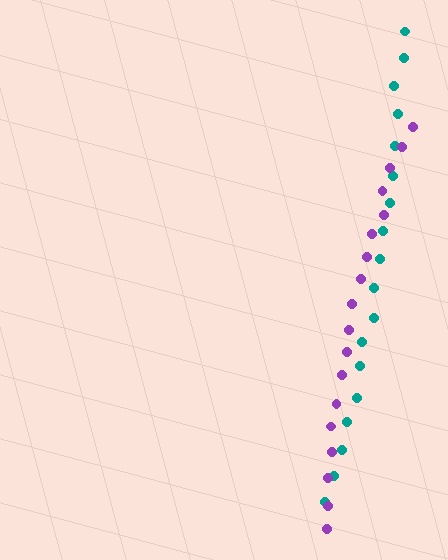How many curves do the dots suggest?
There are 2 distinct paths.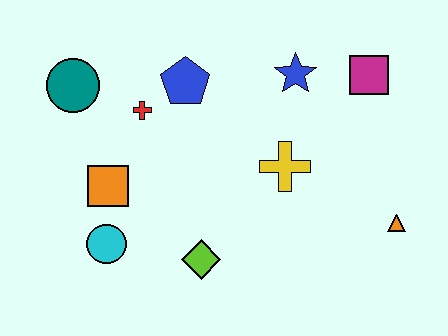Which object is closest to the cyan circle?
The orange square is closest to the cyan circle.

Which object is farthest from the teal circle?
The orange triangle is farthest from the teal circle.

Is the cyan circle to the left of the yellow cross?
Yes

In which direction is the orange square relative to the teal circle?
The orange square is below the teal circle.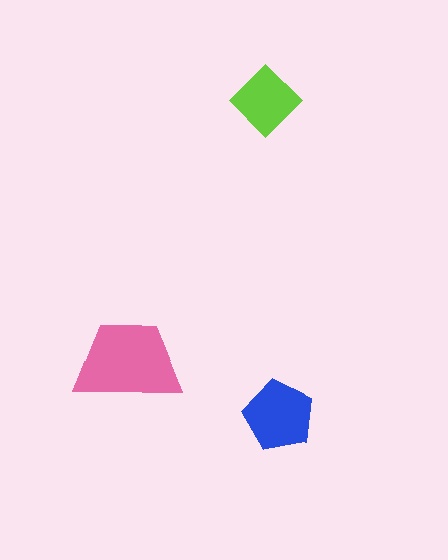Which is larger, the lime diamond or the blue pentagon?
The blue pentagon.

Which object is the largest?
The pink trapezoid.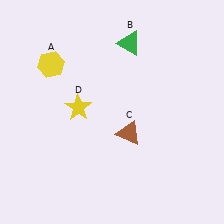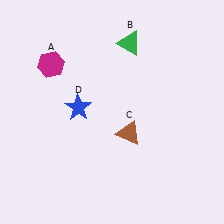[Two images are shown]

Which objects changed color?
A changed from yellow to magenta. D changed from yellow to blue.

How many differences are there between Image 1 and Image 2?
There are 2 differences between the two images.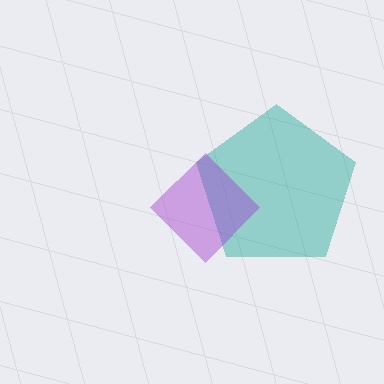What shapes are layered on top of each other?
The layered shapes are: a teal pentagon, a purple diamond.